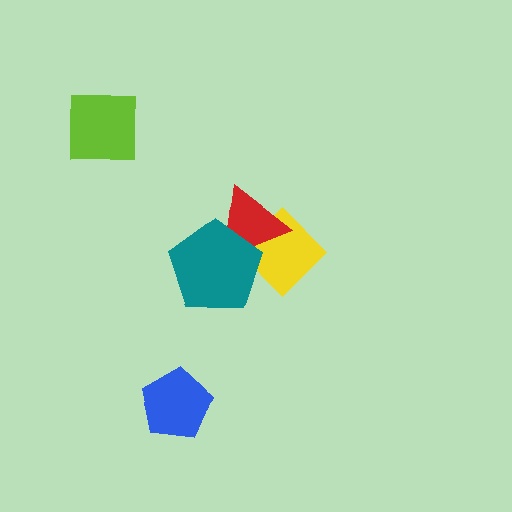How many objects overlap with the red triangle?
2 objects overlap with the red triangle.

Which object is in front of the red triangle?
The teal pentagon is in front of the red triangle.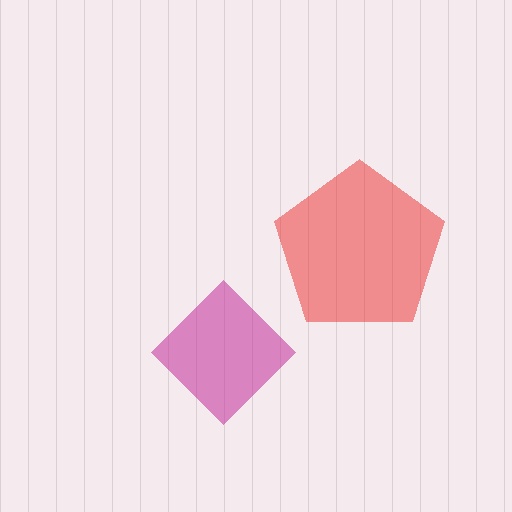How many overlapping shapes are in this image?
There are 2 overlapping shapes in the image.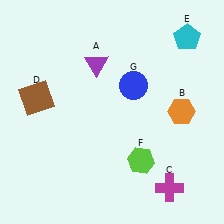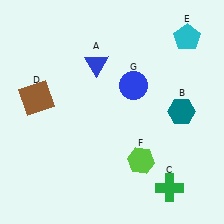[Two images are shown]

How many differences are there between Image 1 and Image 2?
There are 3 differences between the two images.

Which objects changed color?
A changed from purple to blue. B changed from orange to teal. C changed from magenta to green.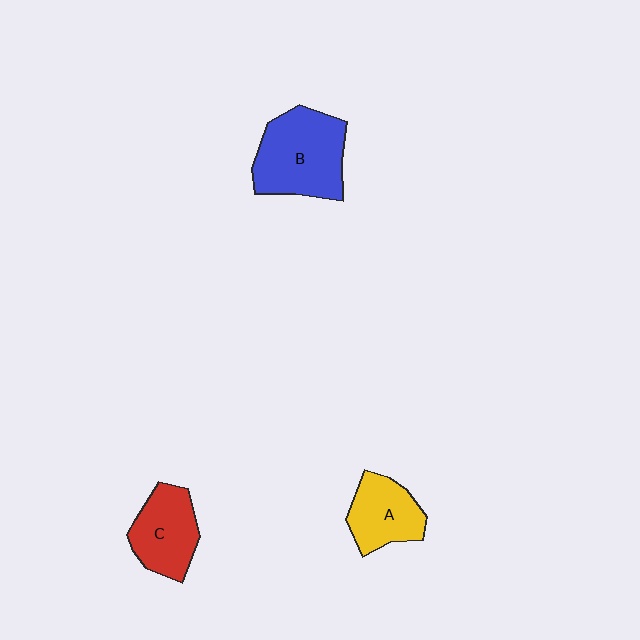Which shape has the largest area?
Shape B (blue).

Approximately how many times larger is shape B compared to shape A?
Approximately 1.6 times.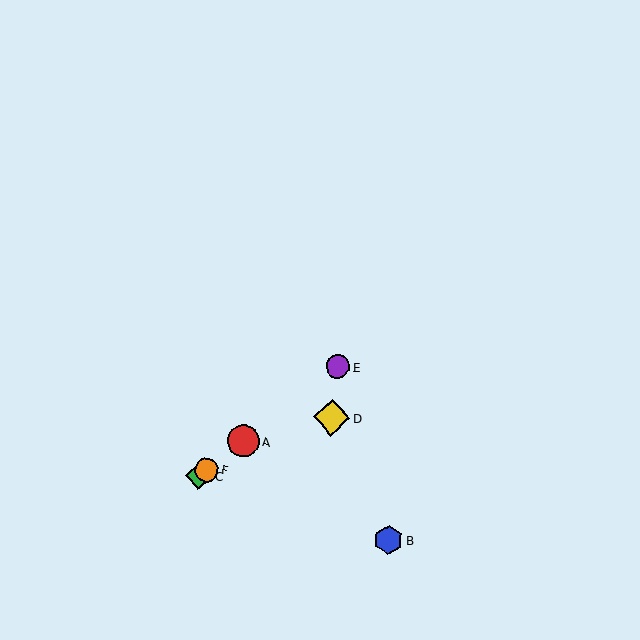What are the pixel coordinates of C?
Object C is at (199, 476).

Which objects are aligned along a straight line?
Objects A, C, E, F are aligned along a straight line.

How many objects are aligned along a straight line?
4 objects (A, C, E, F) are aligned along a straight line.